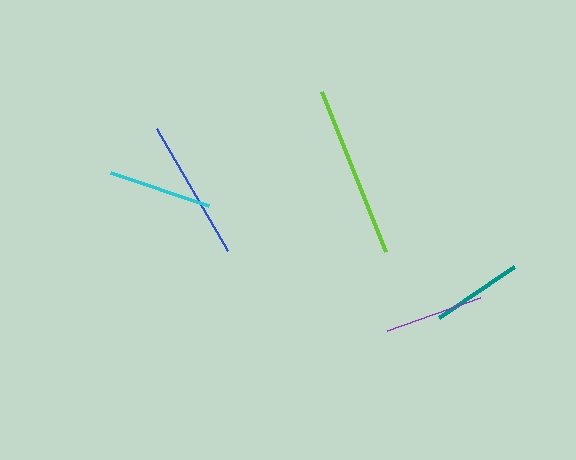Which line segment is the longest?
The lime line is the longest at approximately 172 pixels.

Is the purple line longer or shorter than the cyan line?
The cyan line is longer than the purple line.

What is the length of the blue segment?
The blue segment is approximately 141 pixels long.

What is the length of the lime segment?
The lime segment is approximately 172 pixels long.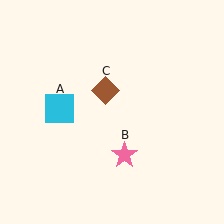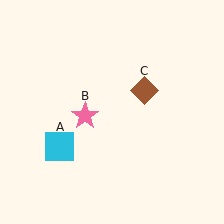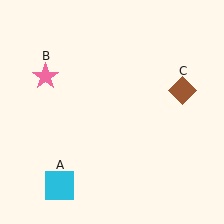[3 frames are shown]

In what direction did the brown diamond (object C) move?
The brown diamond (object C) moved right.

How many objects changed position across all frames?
3 objects changed position: cyan square (object A), pink star (object B), brown diamond (object C).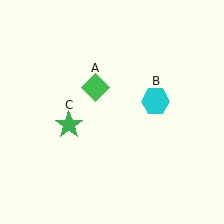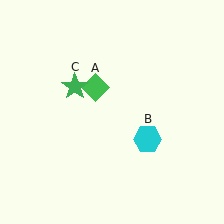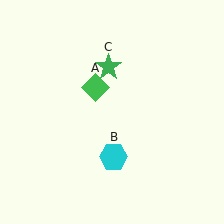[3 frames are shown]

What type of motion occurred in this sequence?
The cyan hexagon (object B), green star (object C) rotated clockwise around the center of the scene.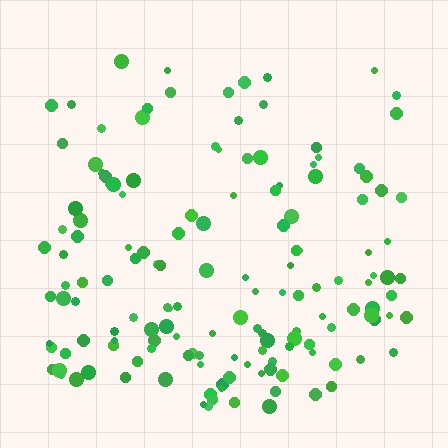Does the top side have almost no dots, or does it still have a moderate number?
Still a moderate number, just noticeably fewer than the bottom.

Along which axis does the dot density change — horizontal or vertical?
Vertical.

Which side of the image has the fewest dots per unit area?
The top.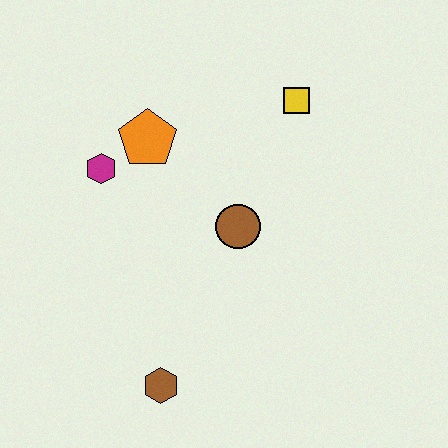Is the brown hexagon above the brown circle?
No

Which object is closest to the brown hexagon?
The brown circle is closest to the brown hexagon.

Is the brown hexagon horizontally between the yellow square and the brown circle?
No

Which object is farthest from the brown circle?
The brown hexagon is farthest from the brown circle.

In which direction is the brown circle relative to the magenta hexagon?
The brown circle is to the right of the magenta hexagon.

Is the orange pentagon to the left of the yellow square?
Yes